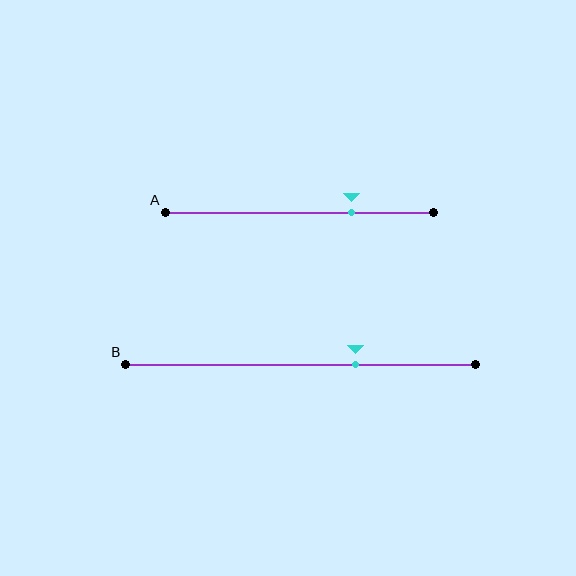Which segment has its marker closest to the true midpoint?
Segment B has its marker closest to the true midpoint.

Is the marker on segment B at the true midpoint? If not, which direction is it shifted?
No, the marker on segment B is shifted to the right by about 16% of the segment length.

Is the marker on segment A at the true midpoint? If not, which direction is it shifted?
No, the marker on segment A is shifted to the right by about 19% of the segment length.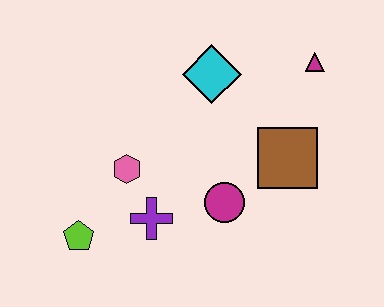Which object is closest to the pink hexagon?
The purple cross is closest to the pink hexagon.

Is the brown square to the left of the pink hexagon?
No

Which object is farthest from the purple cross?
The magenta triangle is farthest from the purple cross.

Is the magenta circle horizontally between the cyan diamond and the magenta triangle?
Yes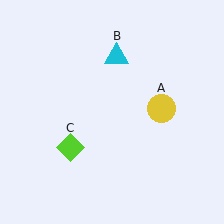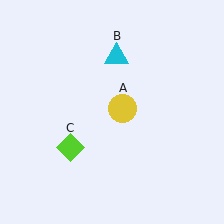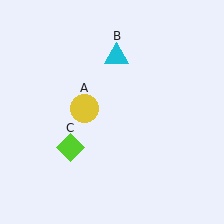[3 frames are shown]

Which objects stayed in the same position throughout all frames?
Cyan triangle (object B) and lime diamond (object C) remained stationary.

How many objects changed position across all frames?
1 object changed position: yellow circle (object A).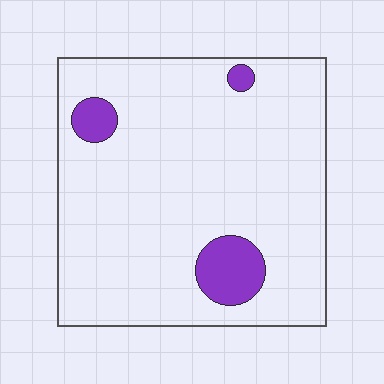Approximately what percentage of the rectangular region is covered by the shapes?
Approximately 10%.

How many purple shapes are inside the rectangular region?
3.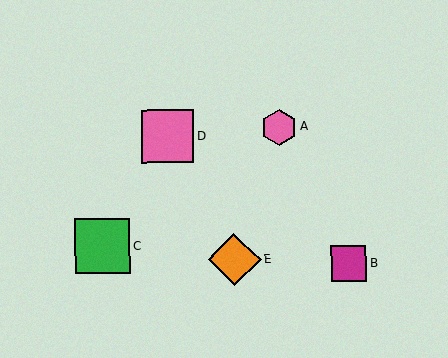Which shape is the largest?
The green square (labeled C) is the largest.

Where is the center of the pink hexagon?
The center of the pink hexagon is at (279, 127).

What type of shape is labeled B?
Shape B is a magenta square.